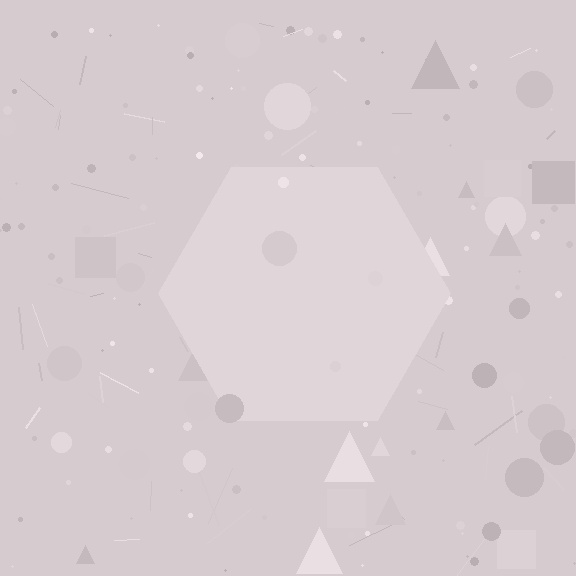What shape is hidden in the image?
A hexagon is hidden in the image.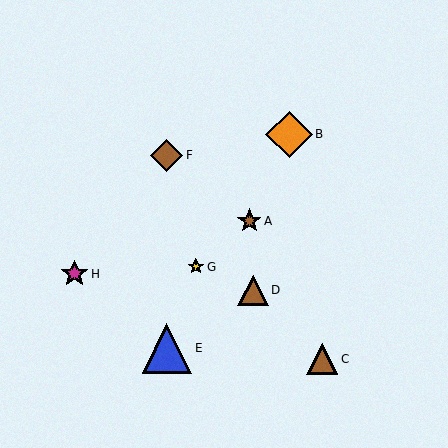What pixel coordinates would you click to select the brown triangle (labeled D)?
Click at (253, 290) to select the brown triangle D.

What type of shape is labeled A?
Shape A is a brown star.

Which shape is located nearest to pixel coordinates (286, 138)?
The orange diamond (labeled B) at (289, 134) is nearest to that location.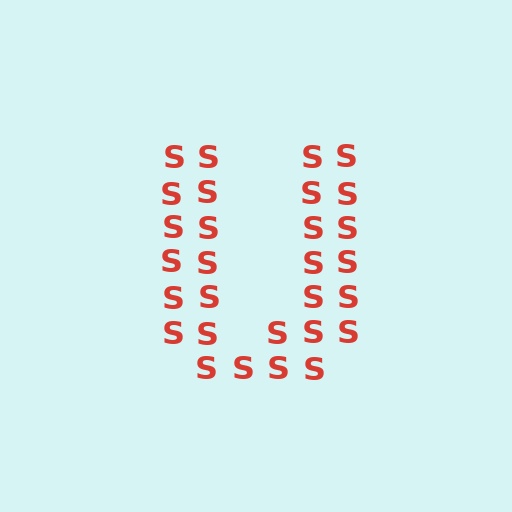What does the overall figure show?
The overall figure shows the letter U.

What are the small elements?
The small elements are letter S's.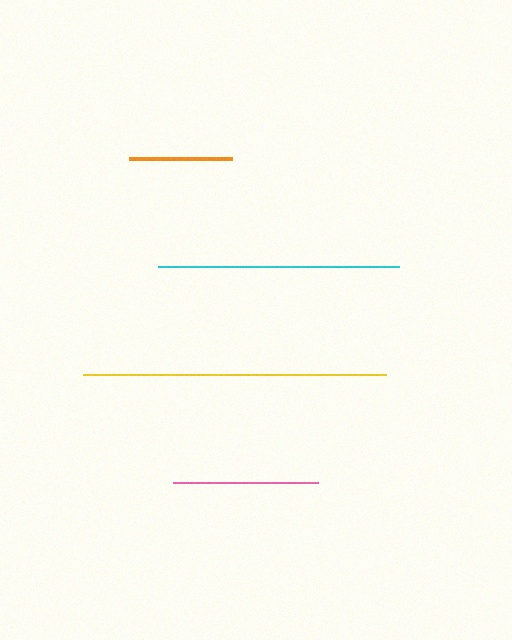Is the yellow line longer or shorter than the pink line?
The yellow line is longer than the pink line.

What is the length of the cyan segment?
The cyan segment is approximately 241 pixels long.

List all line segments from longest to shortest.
From longest to shortest: yellow, cyan, pink, orange.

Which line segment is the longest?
The yellow line is the longest at approximately 303 pixels.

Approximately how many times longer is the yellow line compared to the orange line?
The yellow line is approximately 3.0 times the length of the orange line.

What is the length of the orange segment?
The orange segment is approximately 103 pixels long.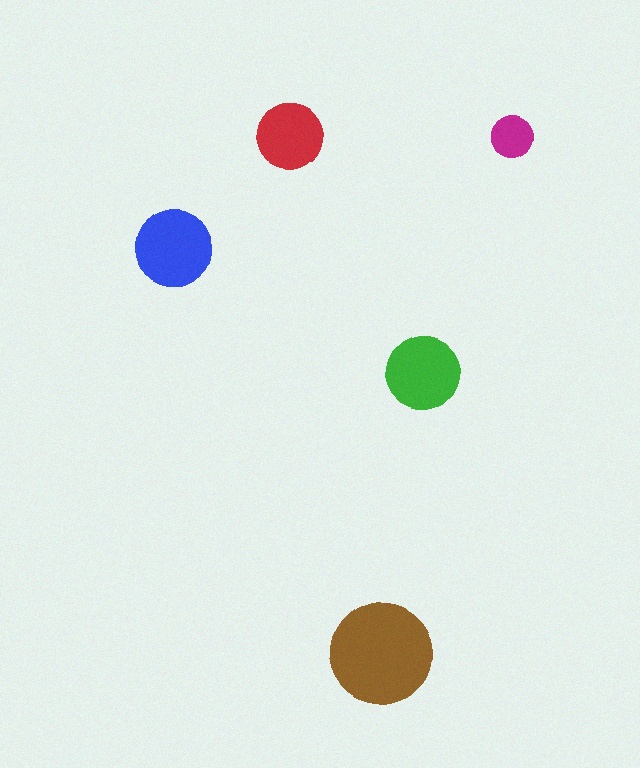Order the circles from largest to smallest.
the brown one, the blue one, the green one, the red one, the magenta one.